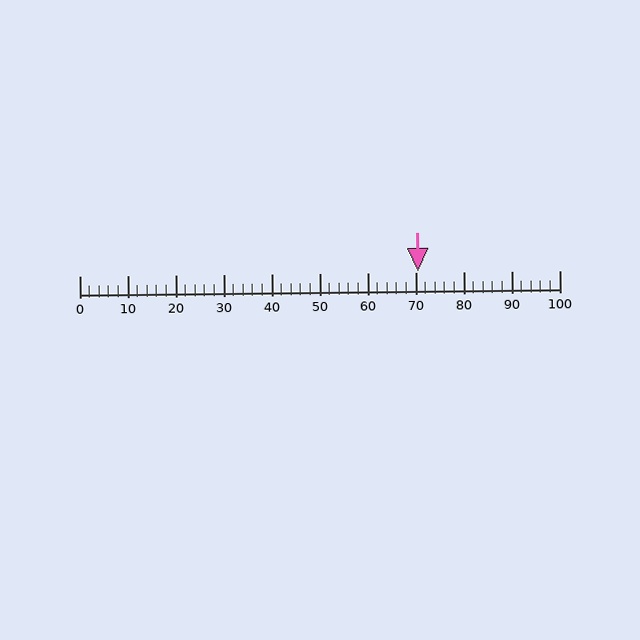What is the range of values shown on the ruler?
The ruler shows values from 0 to 100.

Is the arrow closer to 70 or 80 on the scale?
The arrow is closer to 70.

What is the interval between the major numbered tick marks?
The major tick marks are spaced 10 units apart.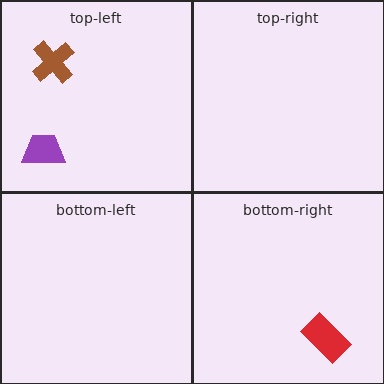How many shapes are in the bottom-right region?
1.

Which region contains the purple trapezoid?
The top-left region.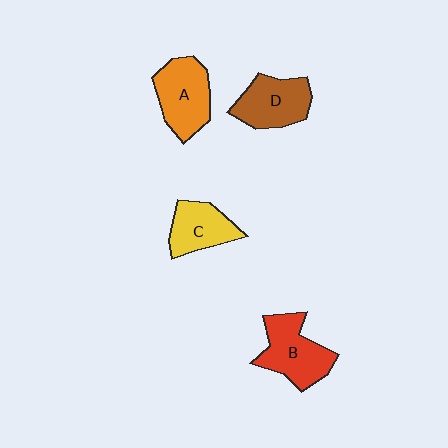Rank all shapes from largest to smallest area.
From largest to smallest: B (red), A (orange), D (brown), C (yellow).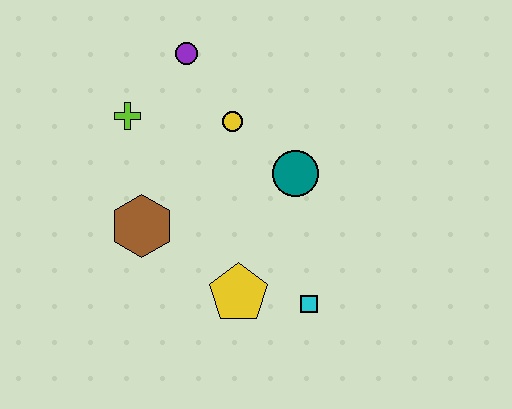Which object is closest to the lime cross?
The purple circle is closest to the lime cross.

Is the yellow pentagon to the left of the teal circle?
Yes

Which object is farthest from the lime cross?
The cyan square is farthest from the lime cross.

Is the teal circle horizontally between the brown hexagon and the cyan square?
Yes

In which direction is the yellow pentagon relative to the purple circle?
The yellow pentagon is below the purple circle.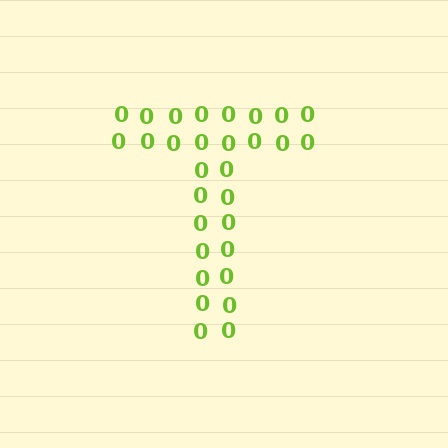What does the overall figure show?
The overall figure shows the letter T.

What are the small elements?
The small elements are digit 0's.